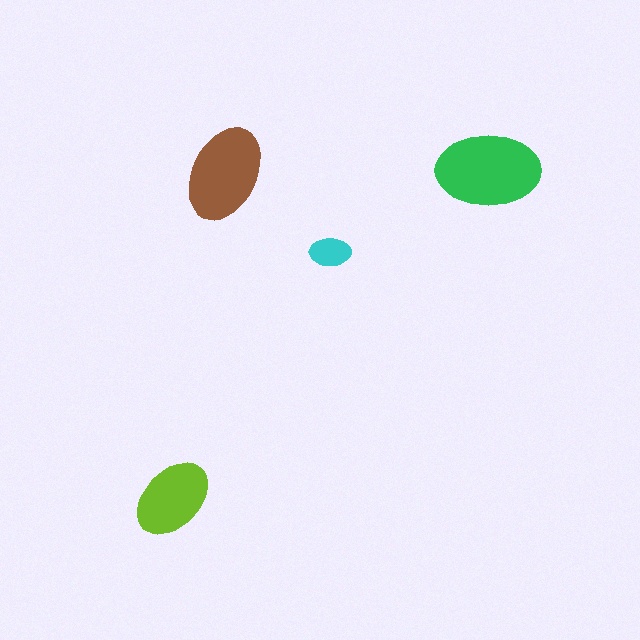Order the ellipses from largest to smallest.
the green one, the brown one, the lime one, the cyan one.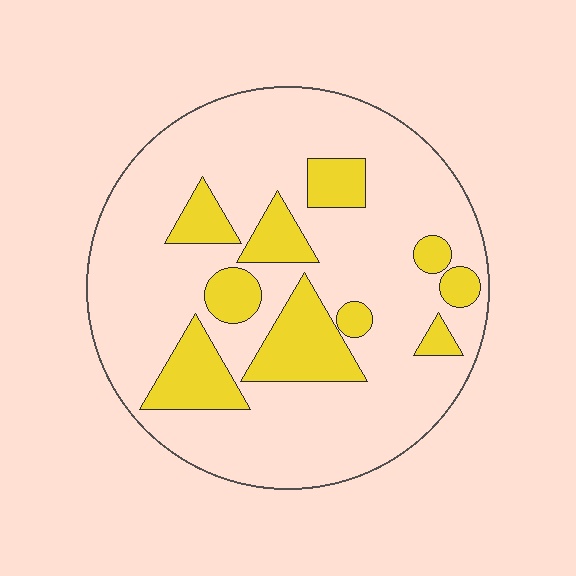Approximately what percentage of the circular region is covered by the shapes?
Approximately 20%.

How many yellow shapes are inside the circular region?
10.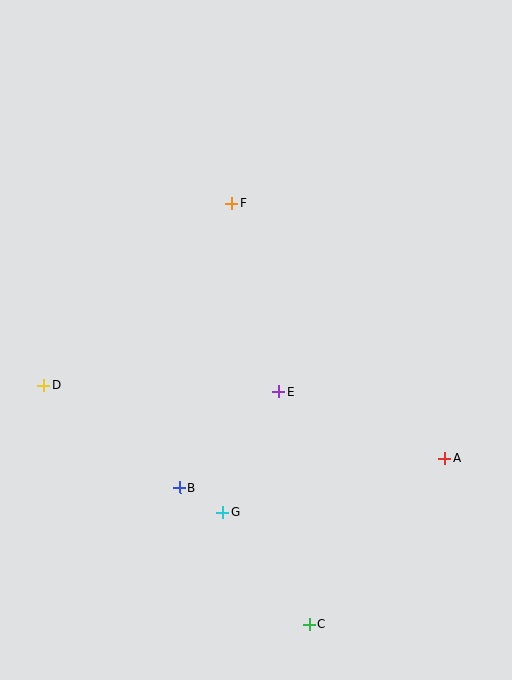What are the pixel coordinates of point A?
Point A is at (445, 458).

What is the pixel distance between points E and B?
The distance between E and B is 138 pixels.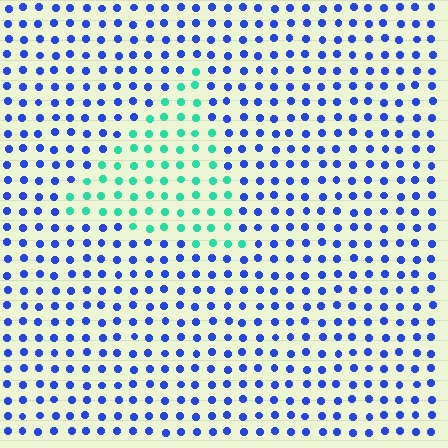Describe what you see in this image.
The image is filled with small blue elements in a uniform arrangement. A triangle-shaped region is visible where the elements are tinted to a slightly different hue, forming a subtle color boundary.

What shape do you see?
I see a triangle.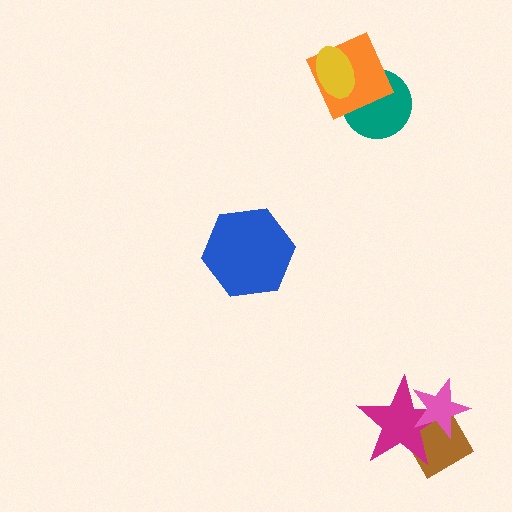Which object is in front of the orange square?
The yellow ellipse is in front of the orange square.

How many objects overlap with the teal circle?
2 objects overlap with the teal circle.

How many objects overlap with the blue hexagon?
0 objects overlap with the blue hexagon.